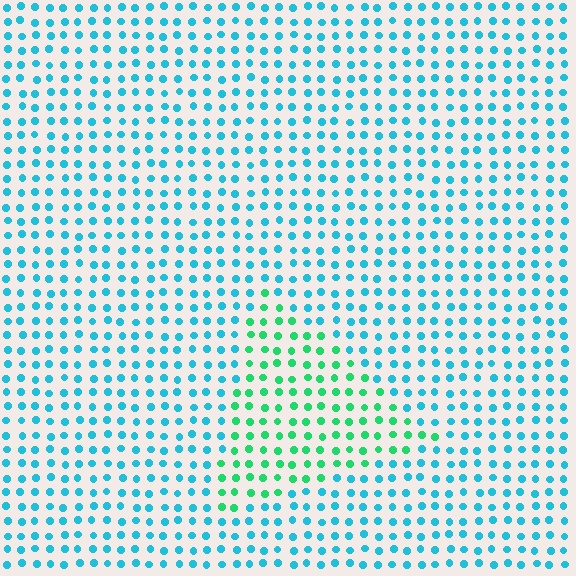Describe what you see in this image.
The image is filled with small cyan elements in a uniform arrangement. A triangle-shaped region is visible where the elements are tinted to a slightly different hue, forming a subtle color boundary.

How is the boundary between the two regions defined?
The boundary is defined purely by a slight shift in hue (about 44 degrees). Spacing, size, and orientation are identical on both sides.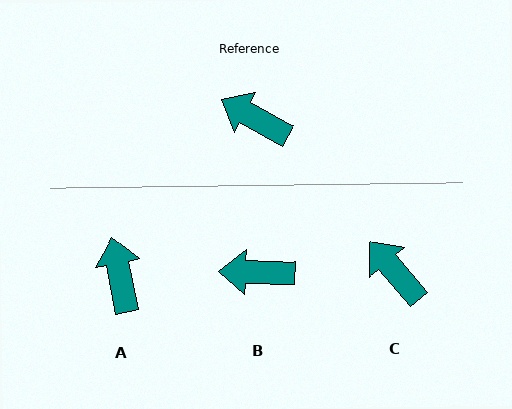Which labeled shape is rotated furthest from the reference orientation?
A, about 50 degrees away.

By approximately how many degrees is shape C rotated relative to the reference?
Approximately 21 degrees clockwise.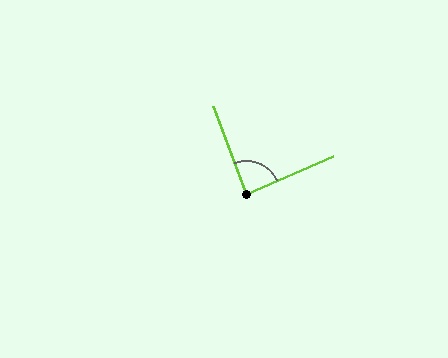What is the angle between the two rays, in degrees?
Approximately 87 degrees.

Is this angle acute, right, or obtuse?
It is approximately a right angle.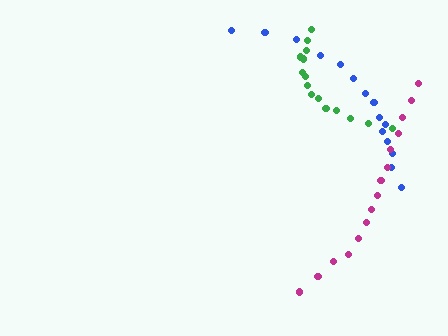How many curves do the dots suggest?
There are 3 distinct paths.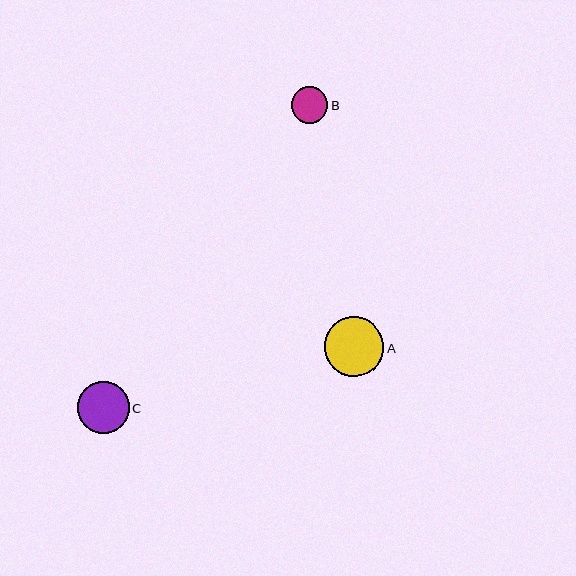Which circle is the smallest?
Circle B is the smallest with a size of approximately 36 pixels.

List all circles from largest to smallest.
From largest to smallest: A, C, B.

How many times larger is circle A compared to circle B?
Circle A is approximately 1.7 times the size of circle B.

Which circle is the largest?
Circle A is the largest with a size of approximately 60 pixels.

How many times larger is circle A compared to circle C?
Circle A is approximately 1.2 times the size of circle C.